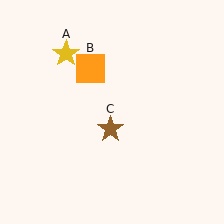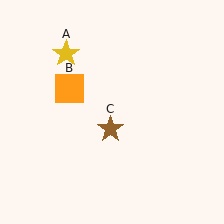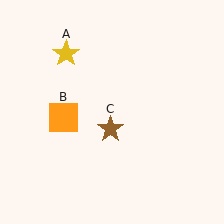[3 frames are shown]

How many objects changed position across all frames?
1 object changed position: orange square (object B).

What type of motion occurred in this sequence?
The orange square (object B) rotated counterclockwise around the center of the scene.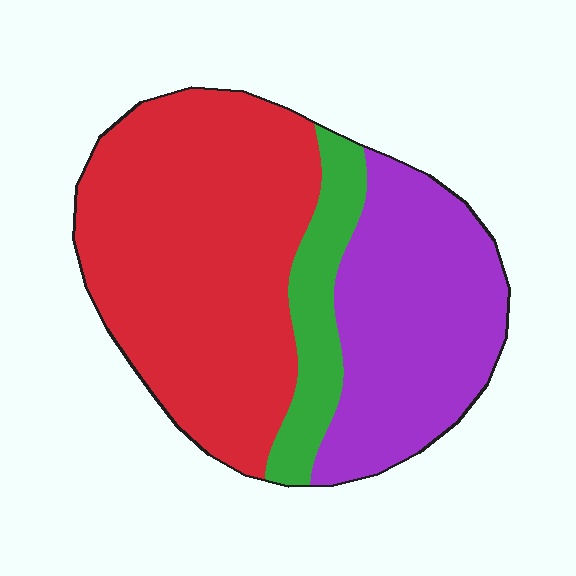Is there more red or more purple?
Red.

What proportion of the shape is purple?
Purple takes up about one third (1/3) of the shape.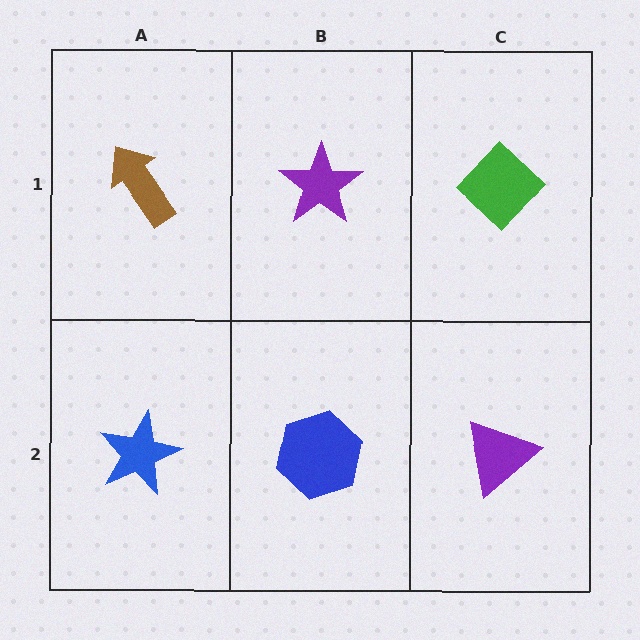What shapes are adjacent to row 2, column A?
A brown arrow (row 1, column A), a blue hexagon (row 2, column B).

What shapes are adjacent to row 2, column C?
A green diamond (row 1, column C), a blue hexagon (row 2, column B).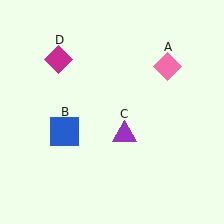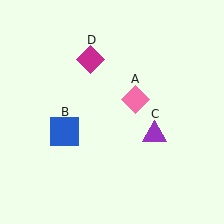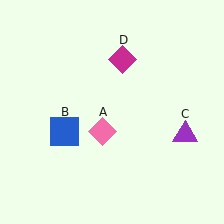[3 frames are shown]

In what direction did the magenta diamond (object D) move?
The magenta diamond (object D) moved right.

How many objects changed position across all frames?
3 objects changed position: pink diamond (object A), purple triangle (object C), magenta diamond (object D).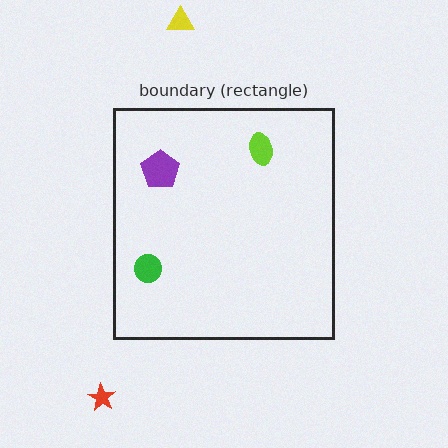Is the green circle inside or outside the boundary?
Inside.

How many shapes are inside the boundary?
3 inside, 2 outside.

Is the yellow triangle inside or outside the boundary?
Outside.